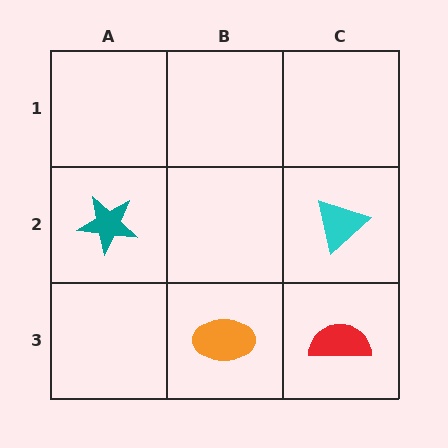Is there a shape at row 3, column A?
No, that cell is empty.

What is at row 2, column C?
A cyan triangle.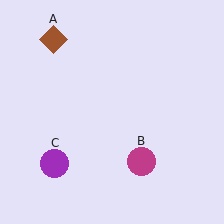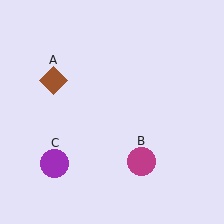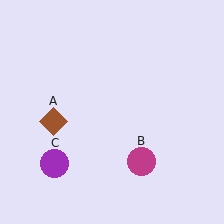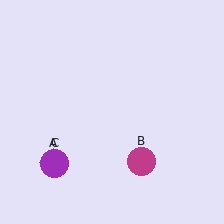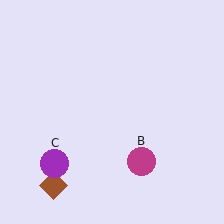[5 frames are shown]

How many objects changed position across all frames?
1 object changed position: brown diamond (object A).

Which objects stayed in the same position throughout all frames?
Magenta circle (object B) and purple circle (object C) remained stationary.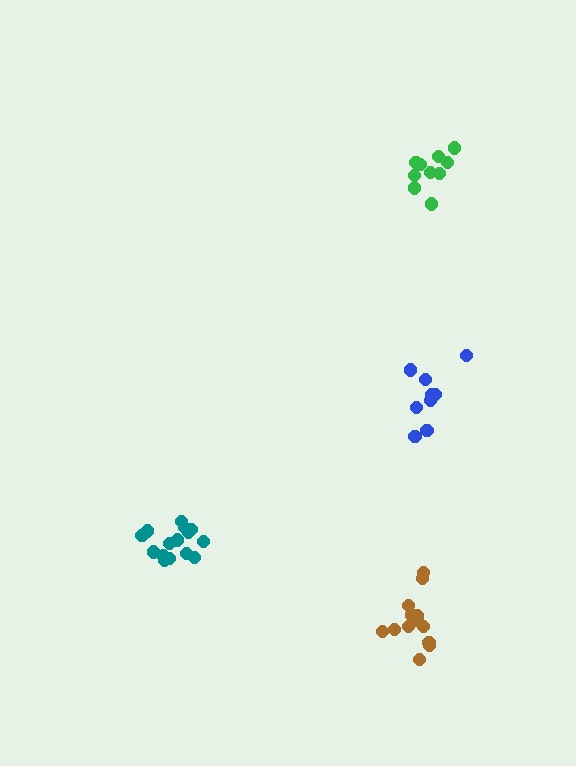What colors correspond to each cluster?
The clusters are colored: brown, blue, teal, green.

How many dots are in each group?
Group 1: 14 dots, Group 2: 9 dots, Group 3: 15 dots, Group 4: 10 dots (48 total).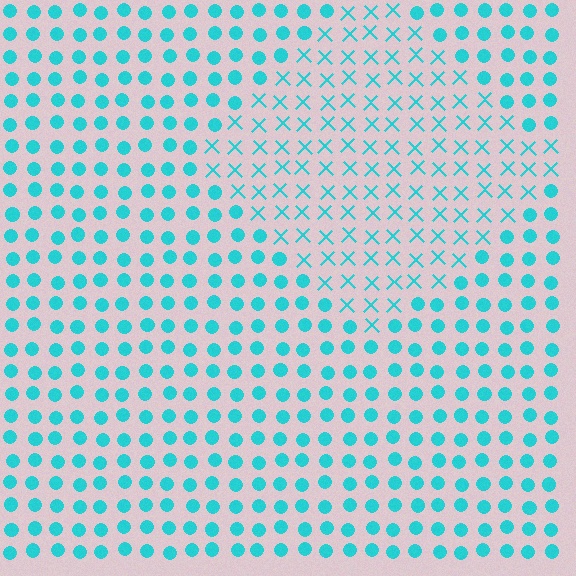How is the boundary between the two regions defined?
The boundary is defined by a change in element shape: X marks inside vs. circles outside. All elements share the same color and spacing.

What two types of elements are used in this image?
The image uses X marks inside the diamond region and circles outside it.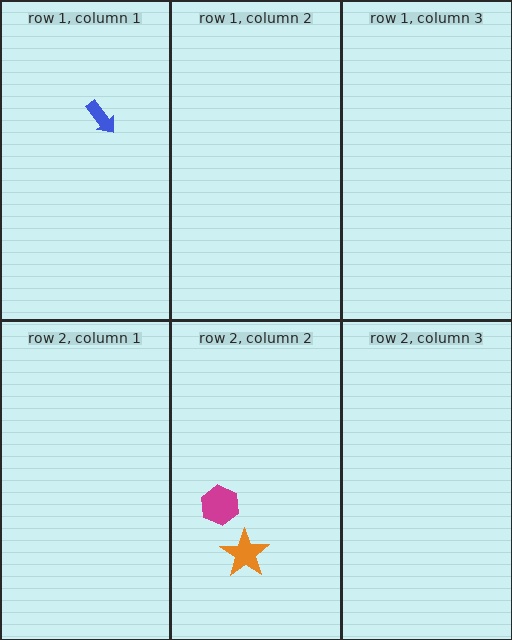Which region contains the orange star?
The row 2, column 2 region.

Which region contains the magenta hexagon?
The row 2, column 2 region.